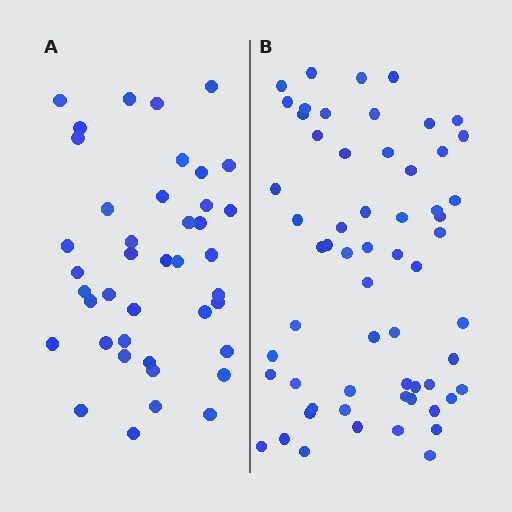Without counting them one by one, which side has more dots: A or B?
Region B (the right region) has more dots.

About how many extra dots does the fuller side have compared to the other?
Region B has approximately 20 more dots than region A.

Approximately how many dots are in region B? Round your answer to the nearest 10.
About 60 dots.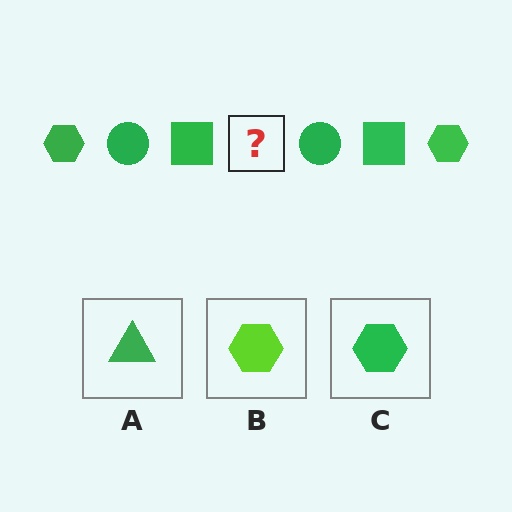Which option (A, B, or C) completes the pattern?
C.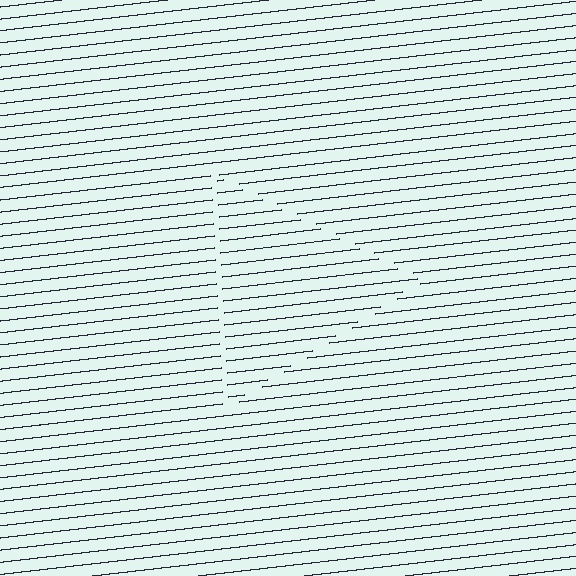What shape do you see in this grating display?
An illusory triangle. The interior of the shape contains the same grating, shifted by half a period — the contour is defined by the phase discontinuity where line-ends from the inner and outer gratings abut.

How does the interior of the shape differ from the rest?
The interior of the shape contains the same grating, shifted by half a period — the contour is defined by the phase discontinuity where line-ends from the inner and outer gratings abut.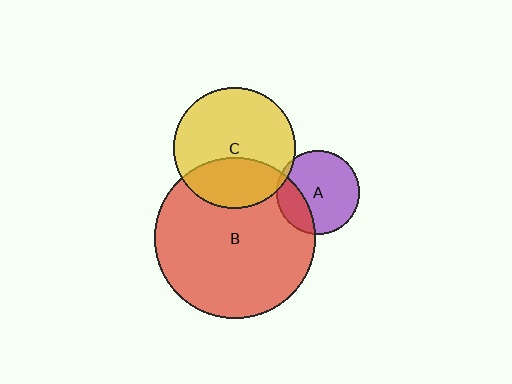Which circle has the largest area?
Circle B (red).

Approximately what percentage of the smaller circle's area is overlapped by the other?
Approximately 35%.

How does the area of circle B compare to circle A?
Approximately 3.7 times.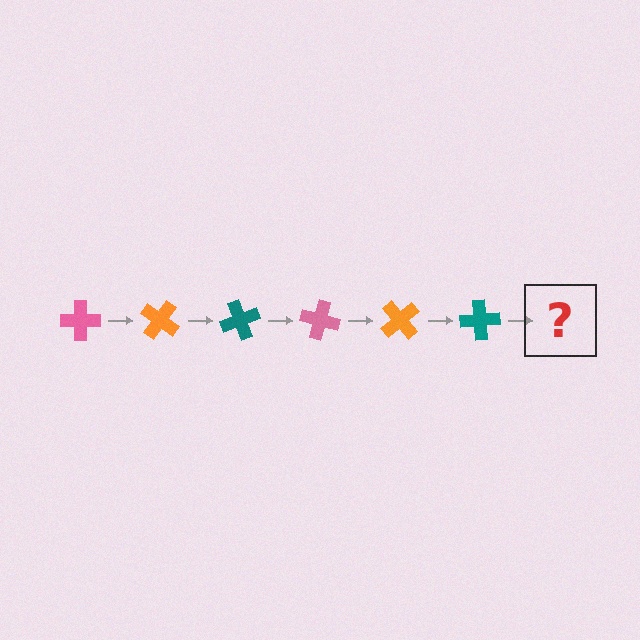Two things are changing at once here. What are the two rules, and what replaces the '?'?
The two rules are that it rotates 35 degrees each step and the color cycles through pink, orange, and teal. The '?' should be a pink cross, rotated 210 degrees from the start.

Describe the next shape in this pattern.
It should be a pink cross, rotated 210 degrees from the start.